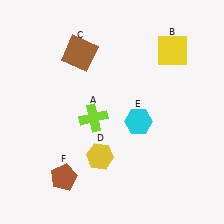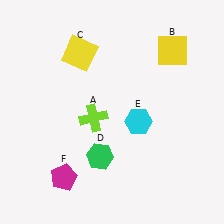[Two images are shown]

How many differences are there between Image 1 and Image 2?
There are 3 differences between the two images.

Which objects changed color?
C changed from brown to yellow. D changed from yellow to green. F changed from brown to magenta.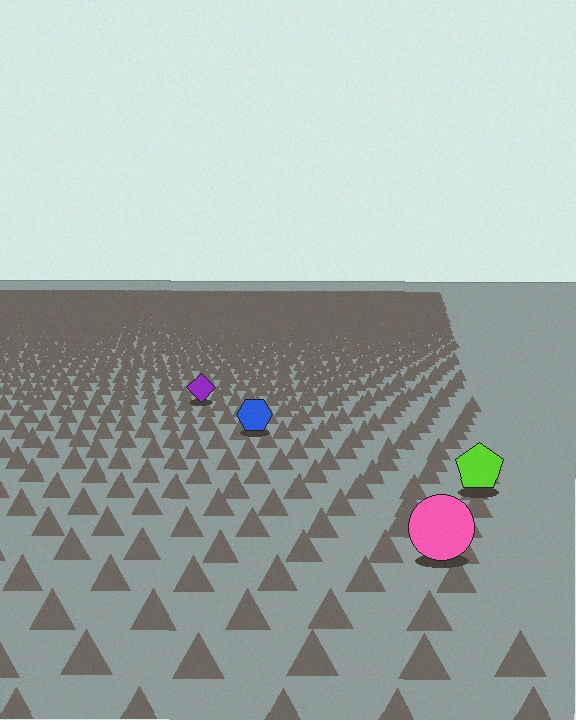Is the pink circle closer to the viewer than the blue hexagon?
Yes. The pink circle is closer — you can tell from the texture gradient: the ground texture is coarser near it.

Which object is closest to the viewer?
The pink circle is closest. The texture marks near it are larger and more spread out.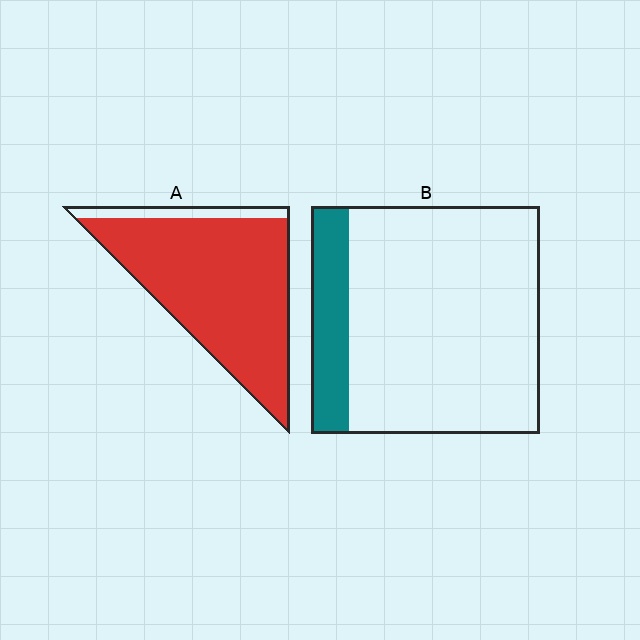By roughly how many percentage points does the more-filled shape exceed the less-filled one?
By roughly 75 percentage points (A over B).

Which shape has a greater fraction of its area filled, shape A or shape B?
Shape A.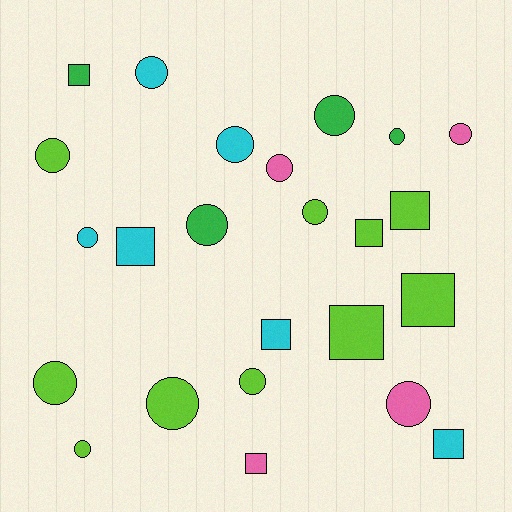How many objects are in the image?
There are 24 objects.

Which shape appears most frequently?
Circle, with 15 objects.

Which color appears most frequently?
Lime, with 10 objects.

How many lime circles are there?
There are 6 lime circles.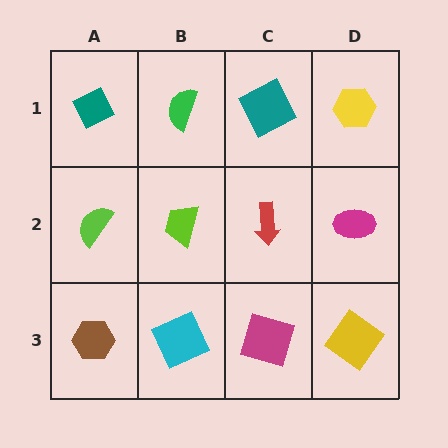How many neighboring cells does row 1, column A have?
2.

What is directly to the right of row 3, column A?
A cyan square.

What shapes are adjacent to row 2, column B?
A green semicircle (row 1, column B), a cyan square (row 3, column B), a lime semicircle (row 2, column A), a red arrow (row 2, column C).